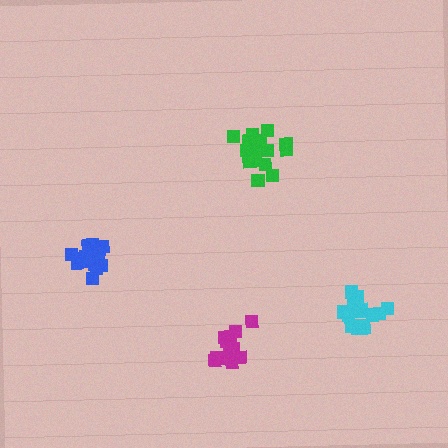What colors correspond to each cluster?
The clusters are colored: magenta, cyan, blue, green.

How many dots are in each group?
Group 1: 12 dots, Group 2: 16 dots, Group 3: 18 dots, Group 4: 16 dots (62 total).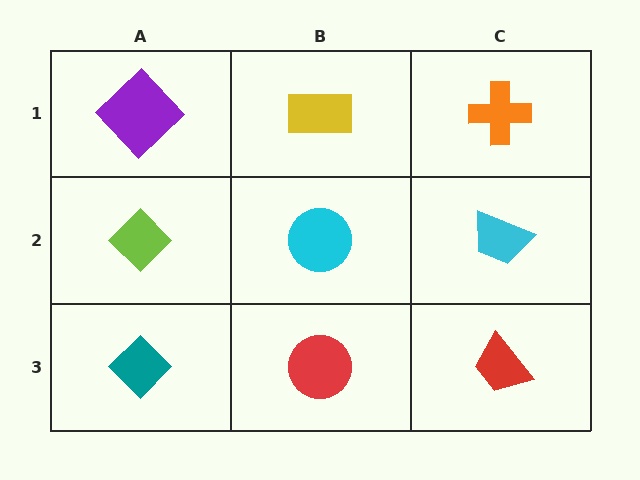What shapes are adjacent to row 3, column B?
A cyan circle (row 2, column B), a teal diamond (row 3, column A), a red trapezoid (row 3, column C).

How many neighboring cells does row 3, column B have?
3.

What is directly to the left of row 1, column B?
A purple diamond.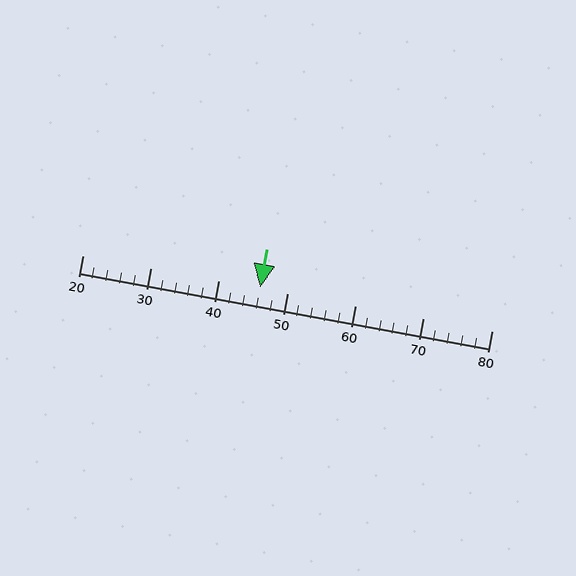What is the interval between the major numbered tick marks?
The major tick marks are spaced 10 units apart.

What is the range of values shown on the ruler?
The ruler shows values from 20 to 80.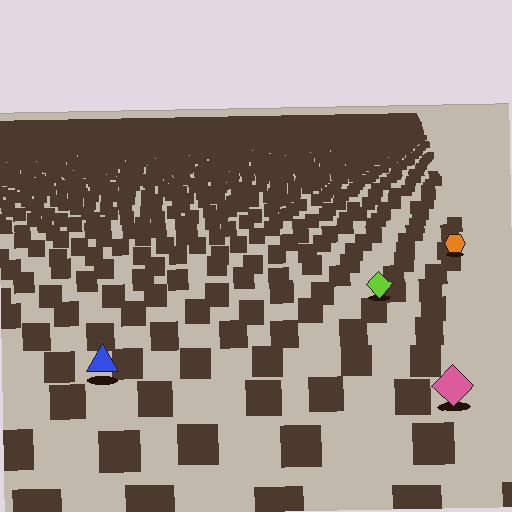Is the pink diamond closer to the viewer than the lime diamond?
Yes. The pink diamond is closer — you can tell from the texture gradient: the ground texture is coarser near it.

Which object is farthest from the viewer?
The orange hexagon is farthest from the viewer. It appears smaller and the ground texture around it is denser.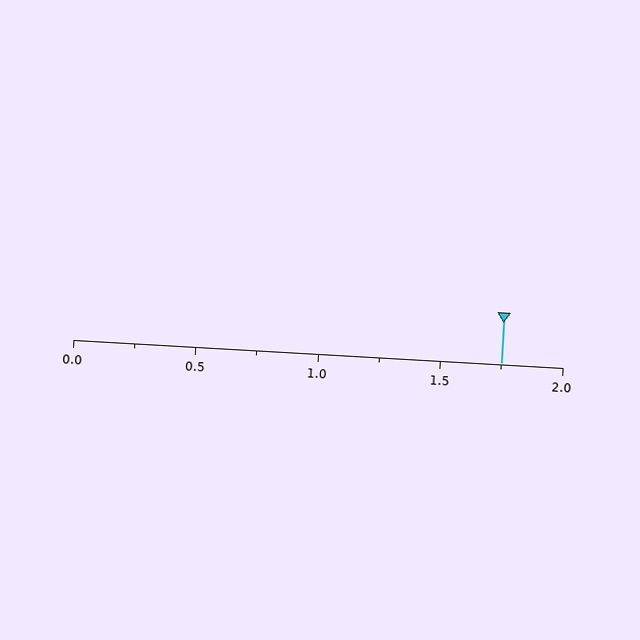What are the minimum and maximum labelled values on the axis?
The axis runs from 0.0 to 2.0.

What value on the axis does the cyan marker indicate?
The marker indicates approximately 1.75.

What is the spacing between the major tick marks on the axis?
The major ticks are spaced 0.5 apart.